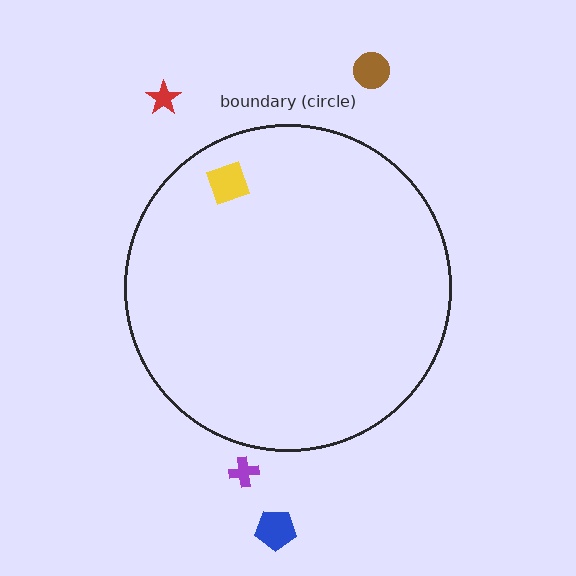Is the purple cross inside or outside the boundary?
Outside.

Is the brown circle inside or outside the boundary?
Outside.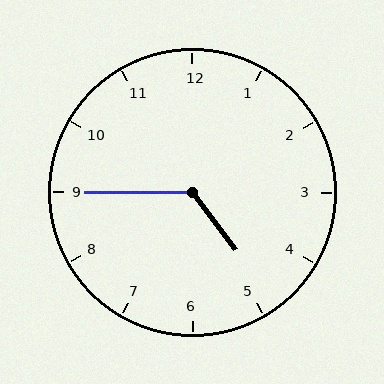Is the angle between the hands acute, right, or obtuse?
It is obtuse.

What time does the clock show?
4:45.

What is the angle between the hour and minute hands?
Approximately 128 degrees.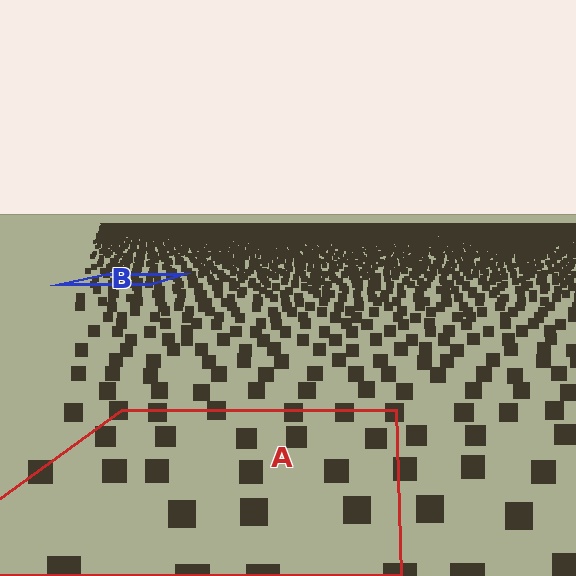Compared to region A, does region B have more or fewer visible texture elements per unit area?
Region B has more texture elements per unit area — they are packed more densely because it is farther away.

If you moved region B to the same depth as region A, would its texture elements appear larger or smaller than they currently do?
They would appear larger. At a closer depth, the same texture elements are projected at a bigger on-screen size.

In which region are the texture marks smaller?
The texture marks are smaller in region B, because it is farther away.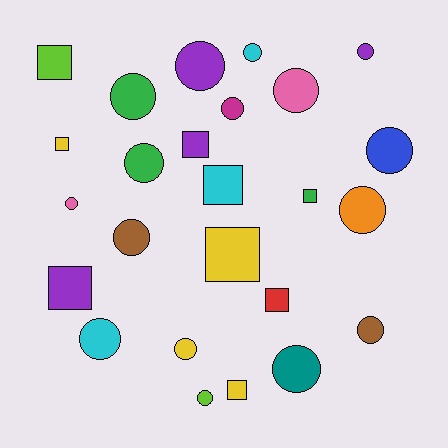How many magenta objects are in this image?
There is 1 magenta object.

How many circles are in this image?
There are 16 circles.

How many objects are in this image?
There are 25 objects.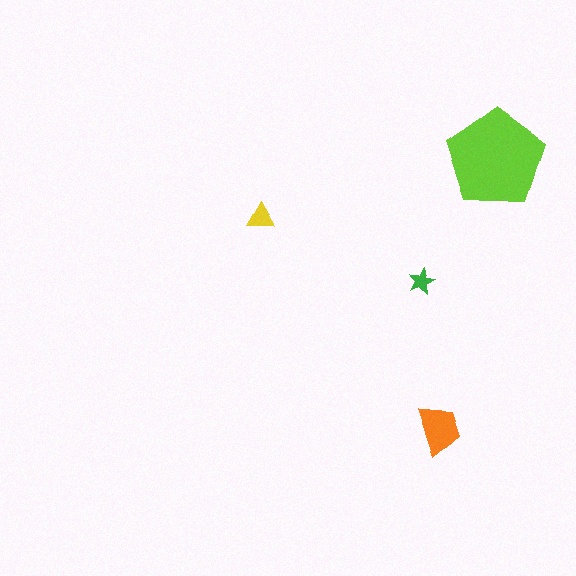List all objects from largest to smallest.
The lime pentagon, the orange trapezoid, the yellow triangle, the green star.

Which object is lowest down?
The orange trapezoid is bottommost.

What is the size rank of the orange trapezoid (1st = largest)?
2nd.